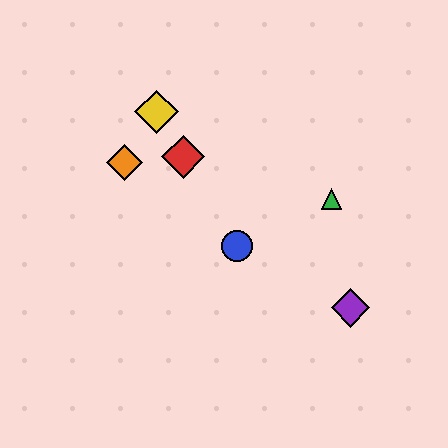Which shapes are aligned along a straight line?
The red diamond, the blue circle, the yellow diamond are aligned along a straight line.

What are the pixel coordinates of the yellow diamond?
The yellow diamond is at (156, 112).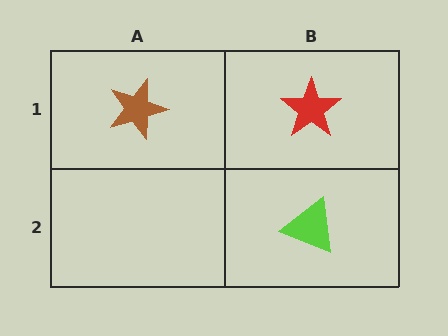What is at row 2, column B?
A lime triangle.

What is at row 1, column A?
A brown star.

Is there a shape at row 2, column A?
No, that cell is empty.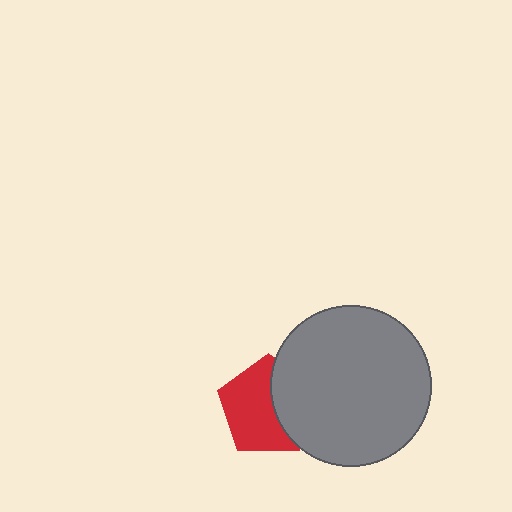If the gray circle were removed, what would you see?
You would see the complete red pentagon.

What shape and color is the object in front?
The object in front is a gray circle.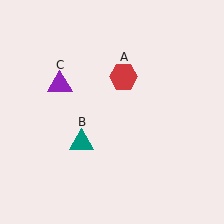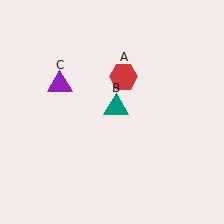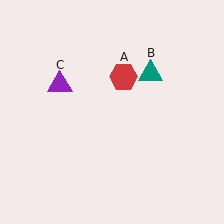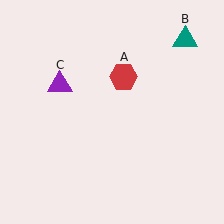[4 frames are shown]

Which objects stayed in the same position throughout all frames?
Red hexagon (object A) and purple triangle (object C) remained stationary.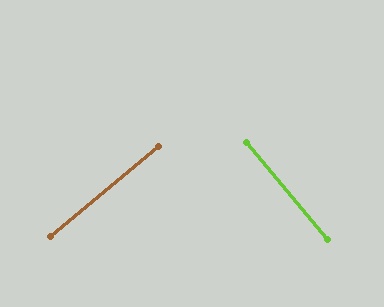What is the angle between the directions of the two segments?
Approximately 90 degrees.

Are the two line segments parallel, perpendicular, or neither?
Perpendicular — they meet at approximately 90°.